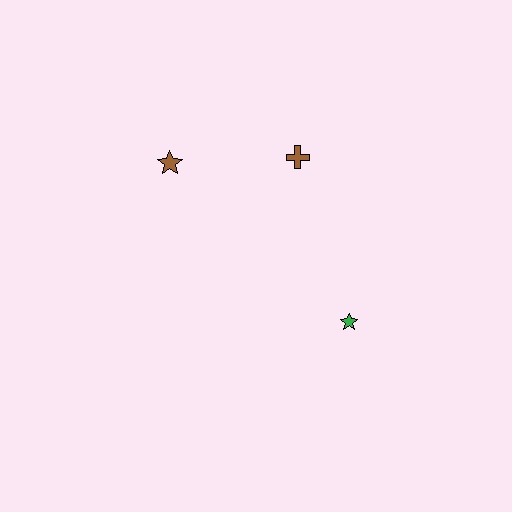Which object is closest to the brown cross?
The brown star is closest to the brown cross.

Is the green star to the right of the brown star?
Yes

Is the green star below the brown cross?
Yes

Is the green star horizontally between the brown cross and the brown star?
No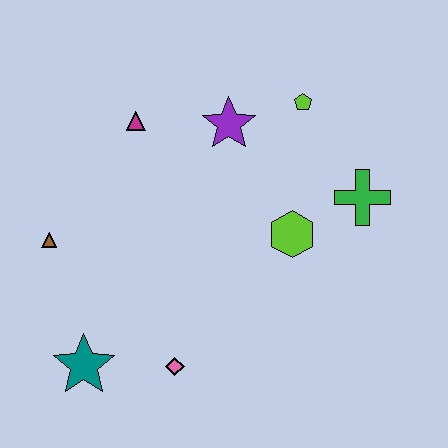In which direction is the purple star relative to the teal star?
The purple star is above the teal star.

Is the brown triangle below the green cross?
Yes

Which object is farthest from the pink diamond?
The lime pentagon is farthest from the pink diamond.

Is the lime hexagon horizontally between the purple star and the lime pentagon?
Yes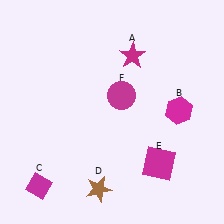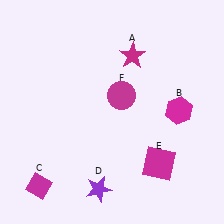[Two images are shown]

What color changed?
The star (D) changed from brown in Image 1 to purple in Image 2.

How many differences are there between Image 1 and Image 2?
There is 1 difference between the two images.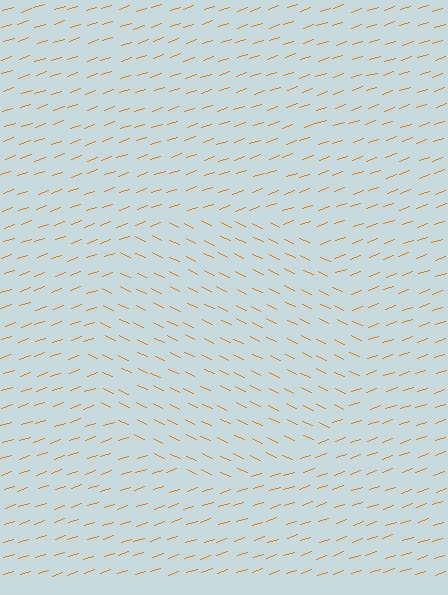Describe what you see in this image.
The image is filled with small orange line segments. A circle region in the image has lines oriented differently from the surrounding lines, creating a visible texture boundary.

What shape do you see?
I see a circle.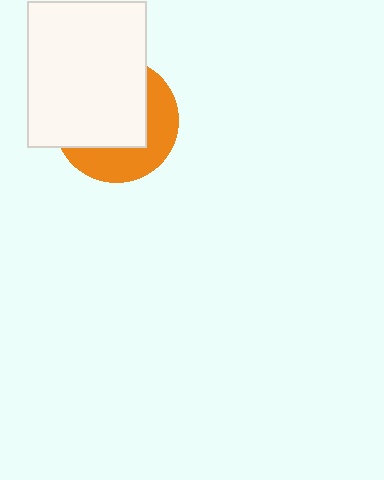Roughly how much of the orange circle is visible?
A small part of it is visible (roughly 40%).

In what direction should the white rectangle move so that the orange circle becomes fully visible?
The white rectangle should move toward the upper-left. That is the shortest direction to clear the overlap and leave the orange circle fully visible.